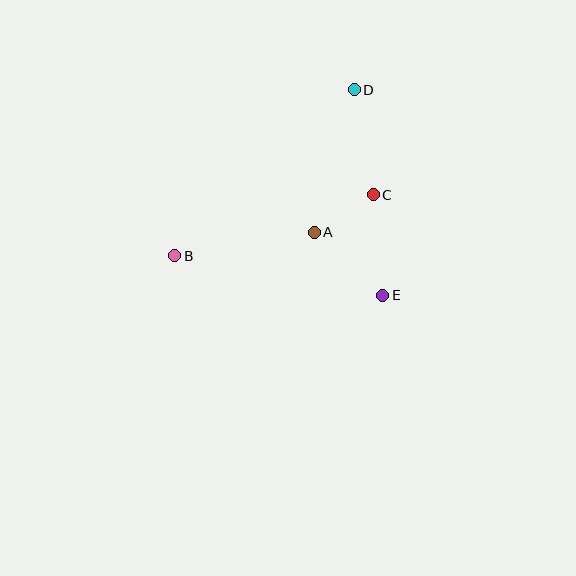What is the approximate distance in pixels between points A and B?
The distance between A and B is approximately 142 pixels.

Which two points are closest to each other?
Points A and C are closest to each other.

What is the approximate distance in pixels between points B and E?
The distance between B and E is approximately 212 pixels.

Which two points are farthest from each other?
Points B and D are farthest from each other.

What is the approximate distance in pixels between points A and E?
The distance between A and E is approximately 93 pixels.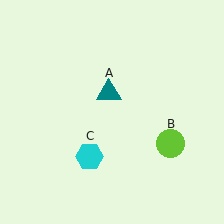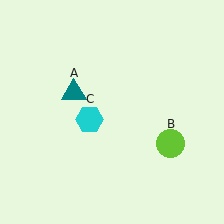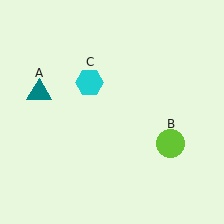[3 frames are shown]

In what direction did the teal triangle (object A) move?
The teal triangle (object A) moved left.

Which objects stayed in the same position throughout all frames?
Lime circle (object B) remained stationary.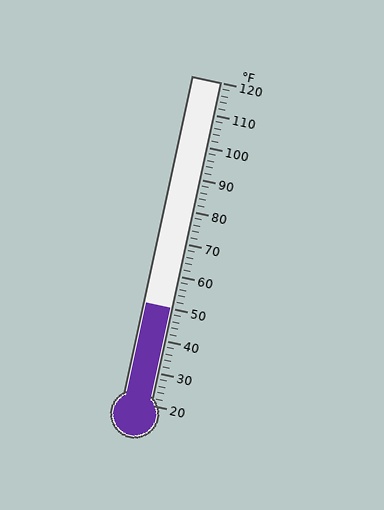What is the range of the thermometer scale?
The thermometer scale ranges from 20°F to 120°F.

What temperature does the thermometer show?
The thermometer shows approximately 50°F.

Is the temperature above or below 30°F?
The temperature is above 30°F.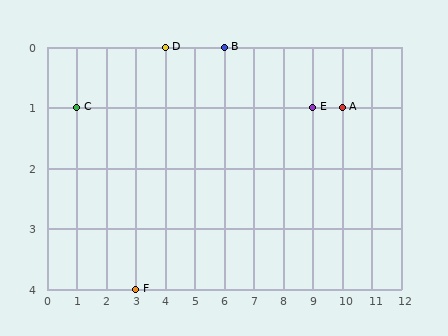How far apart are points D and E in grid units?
Points D and E are 5 columns and 1 row apart (about 5.1 grid units diagonally).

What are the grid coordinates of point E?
Point E is at grid coordinates (9, 1).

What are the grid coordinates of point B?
Point B is at grid coordinates (6, 0).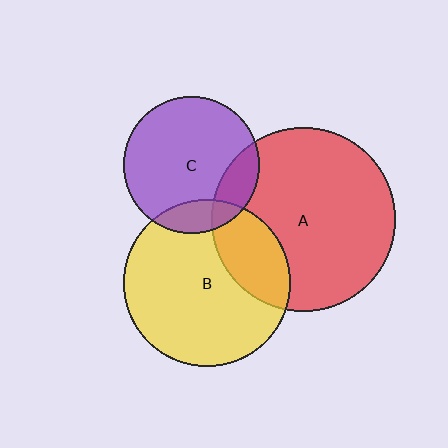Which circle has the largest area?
Circle A (red).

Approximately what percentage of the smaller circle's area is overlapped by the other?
Approximately 15%.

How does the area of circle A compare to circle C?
Approximately 1.8 times.